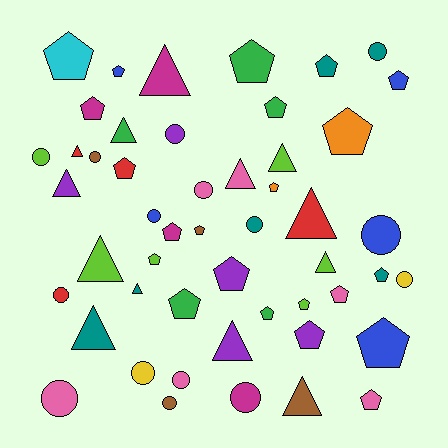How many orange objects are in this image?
There are 2 orange objects.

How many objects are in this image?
There are 50 objects.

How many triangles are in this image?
There are 13 triangles.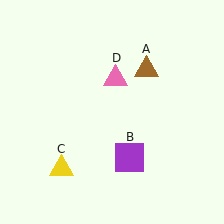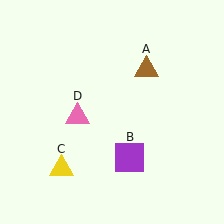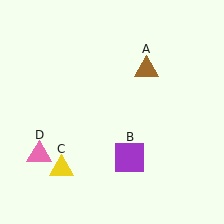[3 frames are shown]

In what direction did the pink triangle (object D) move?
The pink triangle (object D) moved down and to the left.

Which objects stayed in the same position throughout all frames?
Brown triangle (object A) and purple square (object B) and yellow triangle (object C) remained stationary.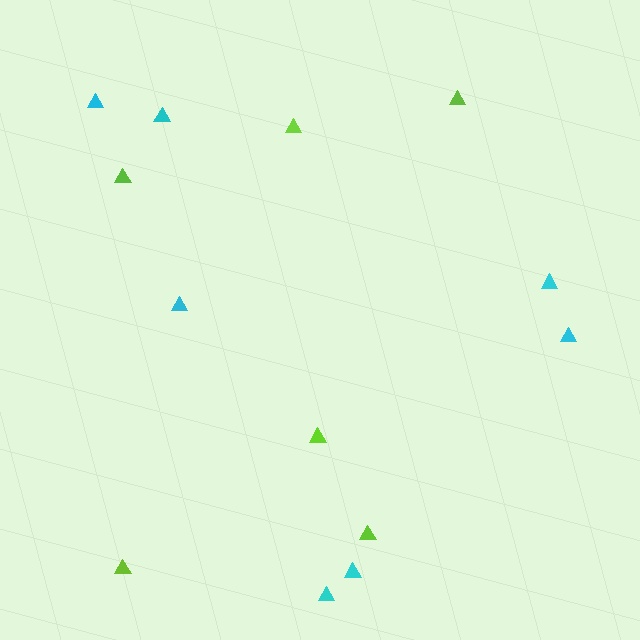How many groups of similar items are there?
There are 2 groups: one group of lime triangles (6) and one group of cyan triangles (7).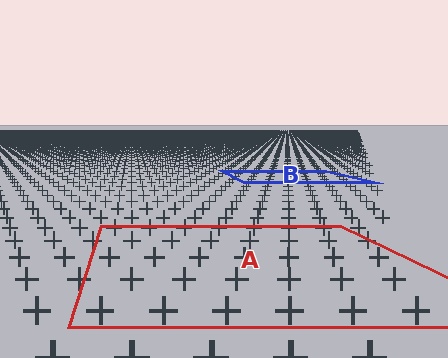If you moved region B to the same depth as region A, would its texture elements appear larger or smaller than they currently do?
They would appear larger. At a closer depth, the same texture elements are projected at a bigger on-screen size.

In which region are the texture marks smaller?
The texture marks are smaller in region B, because it is farther away.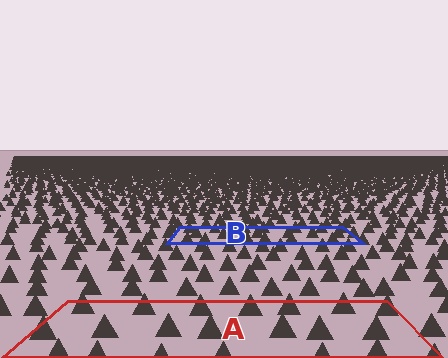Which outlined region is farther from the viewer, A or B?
Region B is farther from the viewer — the texture elements inside it appear smaller and more densely packed.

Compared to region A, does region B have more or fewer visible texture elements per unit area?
Region B has more texture elements per unit area — they are packed more densely because it is farther away.